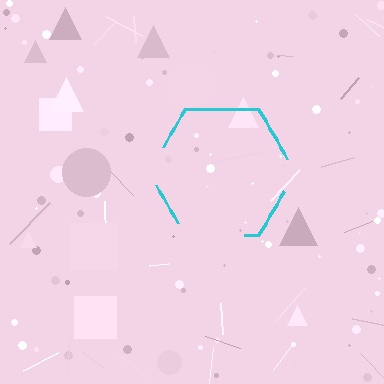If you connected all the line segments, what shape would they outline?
They would outline a hexagon.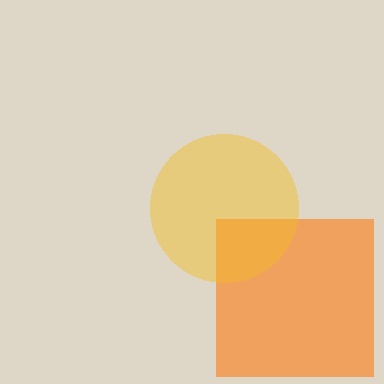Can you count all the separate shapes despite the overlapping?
Yes, there are 2 separate shapes.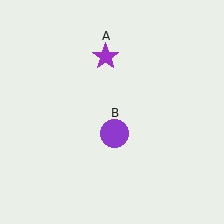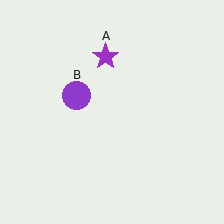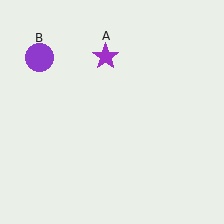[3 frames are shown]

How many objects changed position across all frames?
1 object changed position: purple circle (object B).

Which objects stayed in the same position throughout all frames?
Purple star (object A) remained stationary.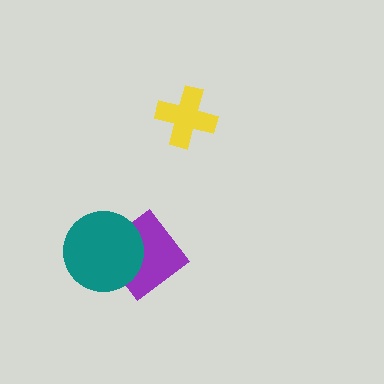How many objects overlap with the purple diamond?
1 object overlaps with the purple diamond.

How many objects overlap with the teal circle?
1 object overlaps with the teal circle.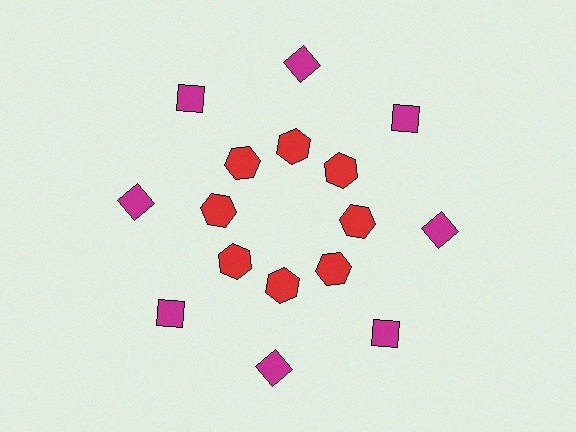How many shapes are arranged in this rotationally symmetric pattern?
There are 16 shapes, arranged in 8 groups of 2.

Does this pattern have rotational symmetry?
Yes, this pattern has 8-fold rotational symmetry. It looks the same after rotating 45 degrees around the center.